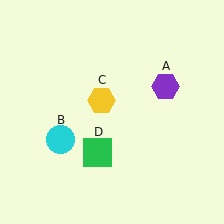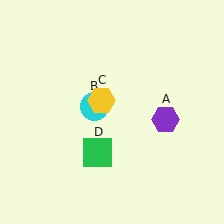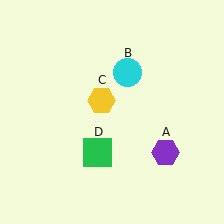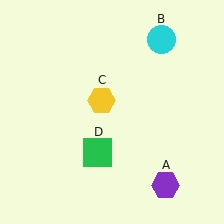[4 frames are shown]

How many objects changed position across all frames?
2 objects changed position: purple hexagon (object A), cyan circle (object B).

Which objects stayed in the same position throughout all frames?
Yellow hexagon (object C) and green square (object D) remained stationary.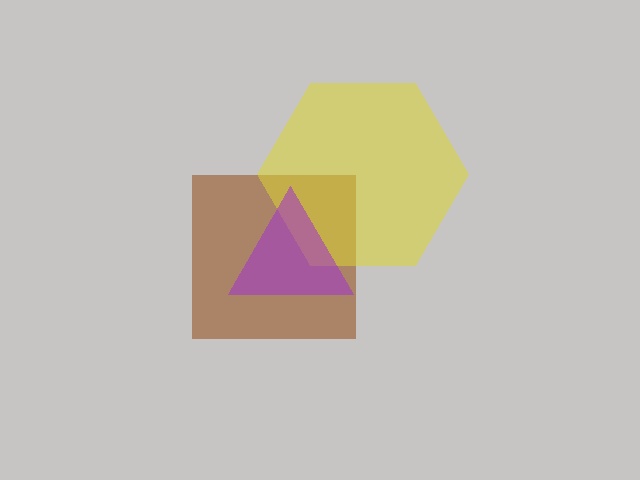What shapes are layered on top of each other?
The layered shapes are: a brown square, a yellow hexagon, a purple triangle.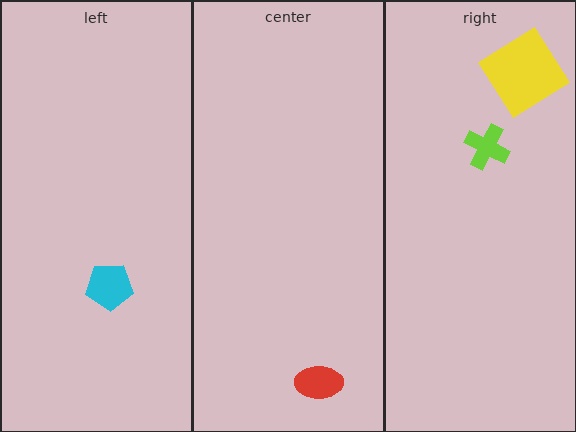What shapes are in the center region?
The red ellipse.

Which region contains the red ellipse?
The center region.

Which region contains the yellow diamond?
The right region.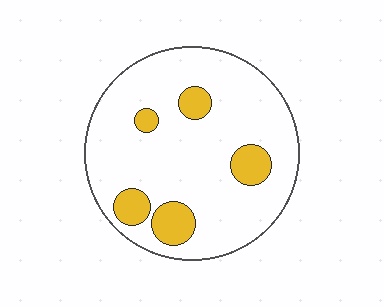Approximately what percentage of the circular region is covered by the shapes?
Approximately 15%.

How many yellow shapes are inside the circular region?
5.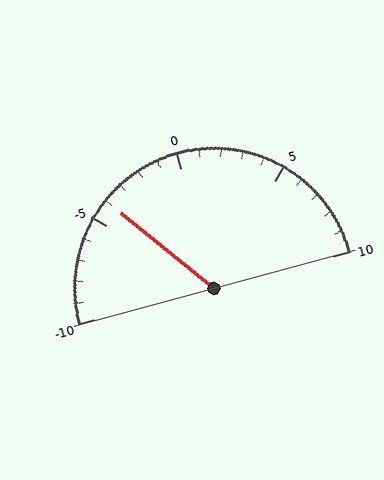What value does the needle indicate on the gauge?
The needle indicates approximately -4.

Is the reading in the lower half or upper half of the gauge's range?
The reading is in the lower half of the range (-10 to 10).